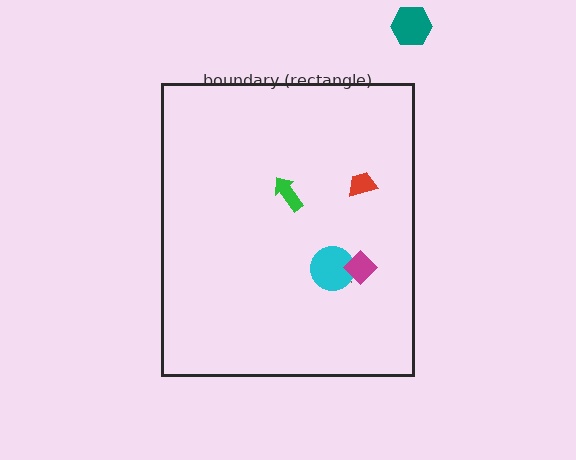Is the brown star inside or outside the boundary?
Inside.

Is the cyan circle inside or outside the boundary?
Inside.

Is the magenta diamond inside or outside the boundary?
Inside.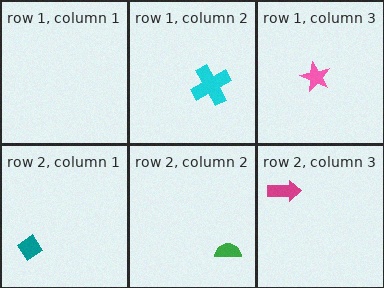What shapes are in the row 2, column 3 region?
The magenta arrow.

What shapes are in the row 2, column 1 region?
The teal diamond.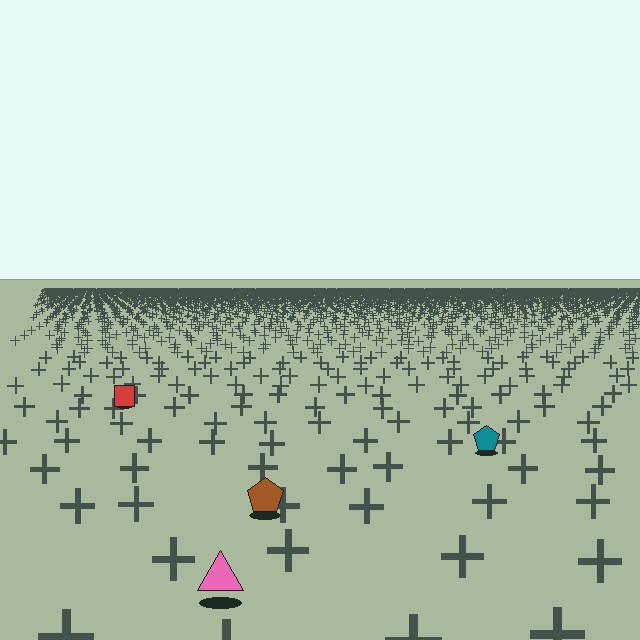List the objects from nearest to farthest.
From nearest to farthest: the pink triangle, the brown pentagon, the teal pentagon, the red square.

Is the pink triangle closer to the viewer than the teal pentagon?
Yes. The pink triangle is closer — you can tell from the texture gradient: the ground texture is coarser near it.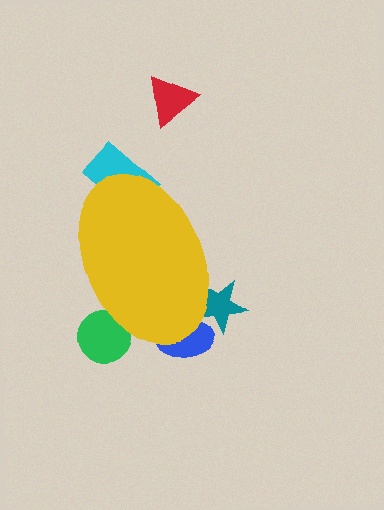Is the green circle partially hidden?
Yes, the green circle is partially hidden behind the yellow ellipse.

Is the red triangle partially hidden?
No, the red triangle is fully visible.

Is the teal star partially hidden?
Yes, the teal star is partially hidden behind the yellow ellipse.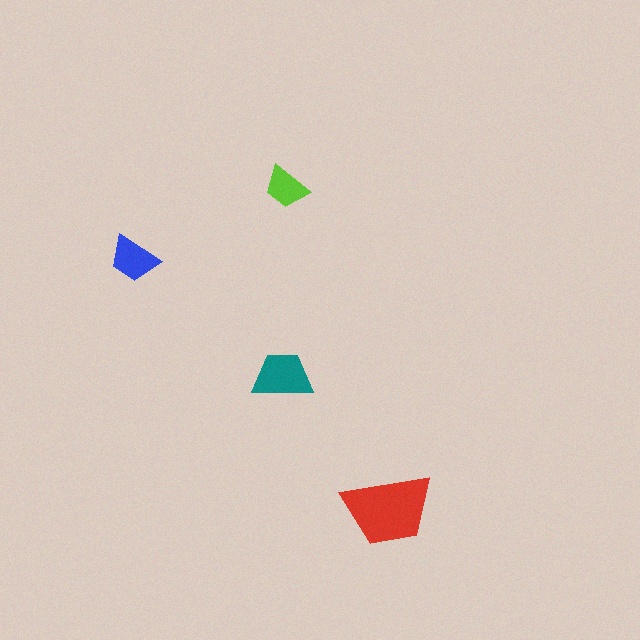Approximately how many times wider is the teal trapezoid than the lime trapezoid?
About 1.5 times wider.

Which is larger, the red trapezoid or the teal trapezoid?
The red one.